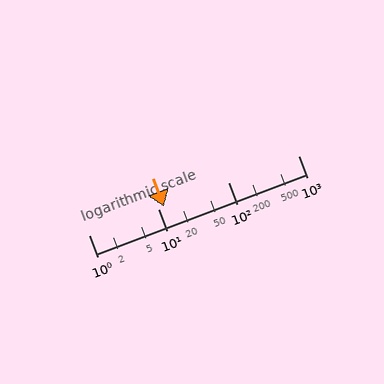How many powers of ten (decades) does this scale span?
The scale spans 3 decades, from 1 to 1000.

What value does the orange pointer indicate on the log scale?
The pointer indicates approximately 12.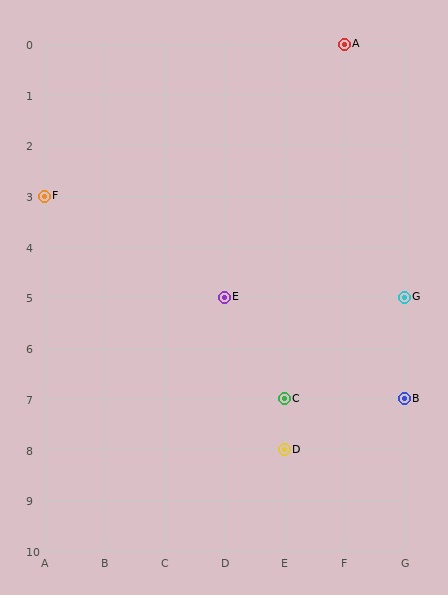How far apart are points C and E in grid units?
Points C and E are 1 column and 2 rows apart (about 2.2 grid units diagonally).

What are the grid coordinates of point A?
Point A is at grid coordinates (F, 0).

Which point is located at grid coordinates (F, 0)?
Point A is at (F, 0).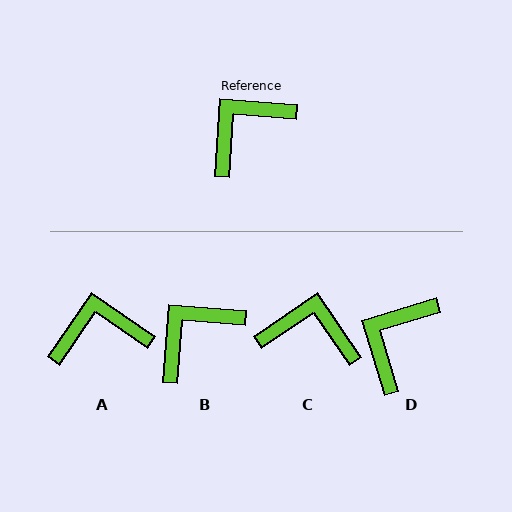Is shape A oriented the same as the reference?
No, it is off by about 30 degrees.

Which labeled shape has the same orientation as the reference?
B.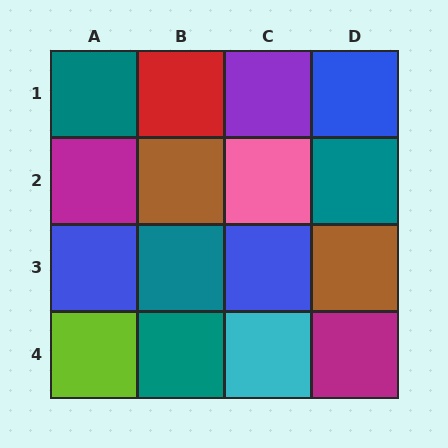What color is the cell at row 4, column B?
Teal.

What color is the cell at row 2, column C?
Pink.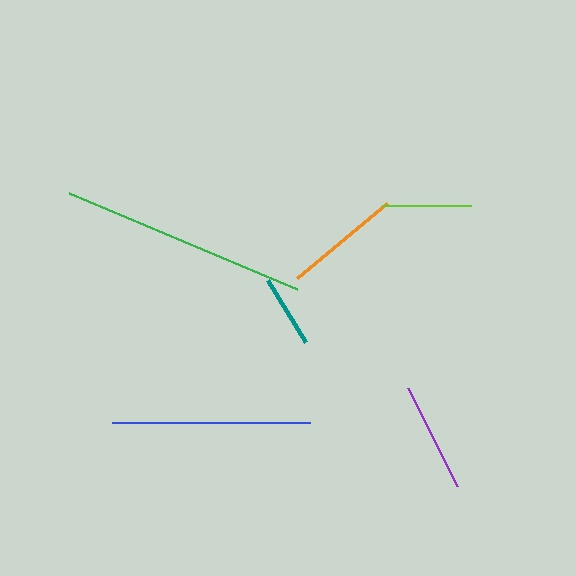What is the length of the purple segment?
The purple segment is approximately 110 pixels long.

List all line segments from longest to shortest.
From longest to shortest: green, blue, orange, purple, lime, teal.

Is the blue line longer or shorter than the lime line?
The blue line is longer than the lime line.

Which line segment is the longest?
The green line is the longest at approximately 247 pixels.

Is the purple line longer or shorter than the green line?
The green line is longer than the purple line.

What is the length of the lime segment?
The lime segment is approximately 89 pixels long.